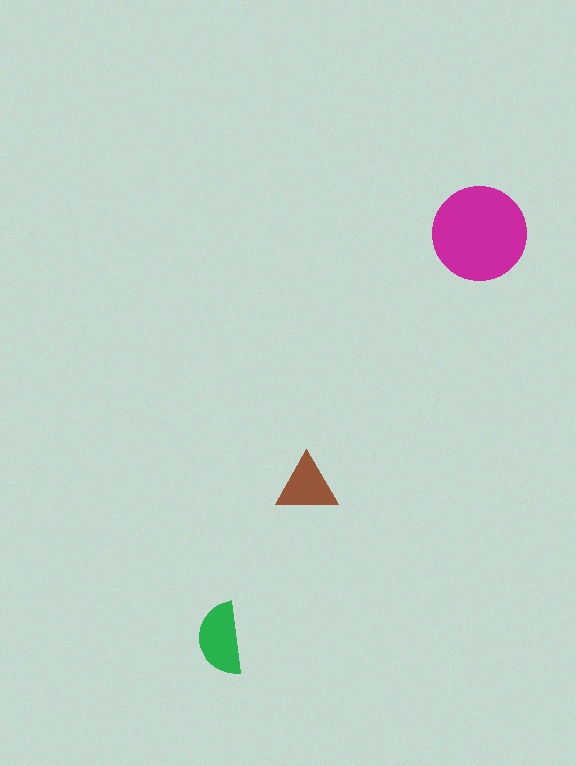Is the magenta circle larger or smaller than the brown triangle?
Larger.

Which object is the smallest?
The brown triangle.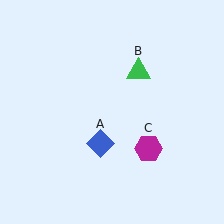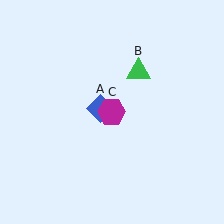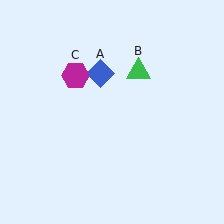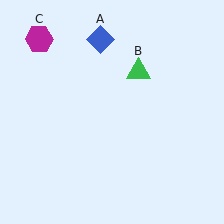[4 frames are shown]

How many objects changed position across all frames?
2 objects changed position: blue diamond (object A), magenta hexagon (object C).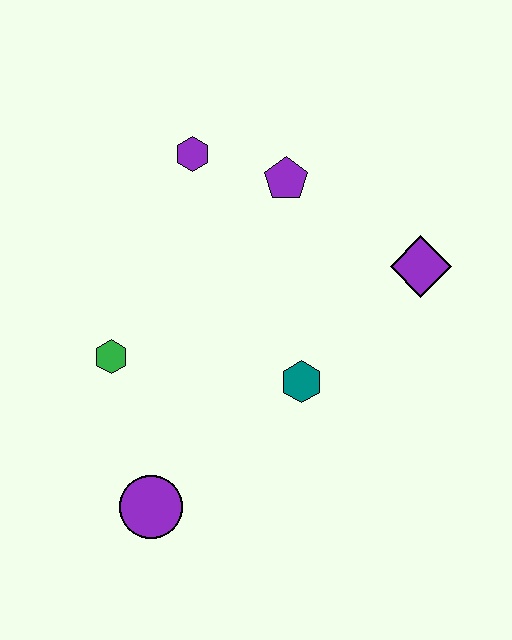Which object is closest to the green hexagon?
The purple circle is closest to the green hexagon.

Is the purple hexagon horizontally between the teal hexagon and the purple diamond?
No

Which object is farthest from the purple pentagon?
The purple circle is farthest from the purple pentagon.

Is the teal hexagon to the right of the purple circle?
Yes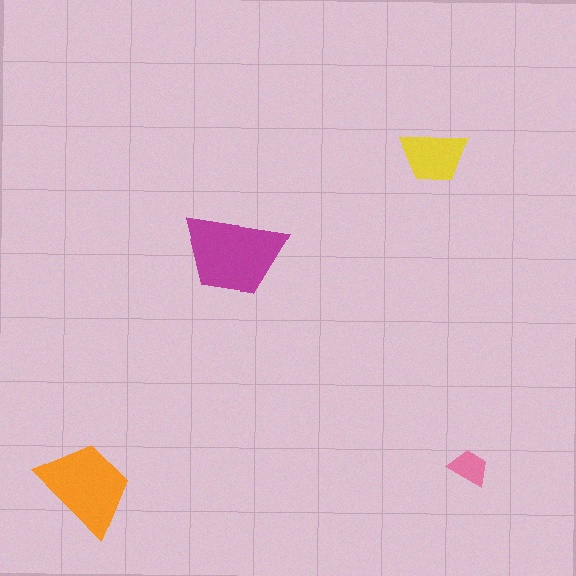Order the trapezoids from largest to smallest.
the magenta one, the orange one, the yellow one, the pink one.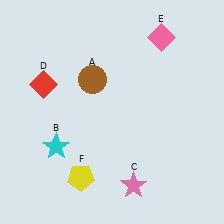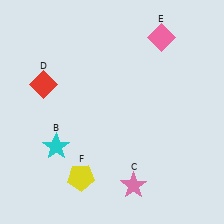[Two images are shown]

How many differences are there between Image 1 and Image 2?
There is 1 difference between the two images.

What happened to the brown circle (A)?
The brown circle (A) was removed in Image 2. It was in the top-left area of Image 1.